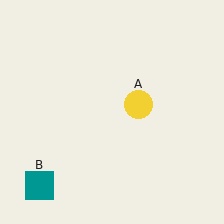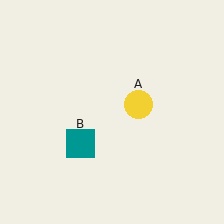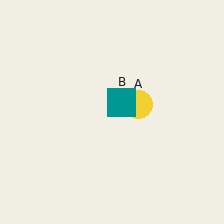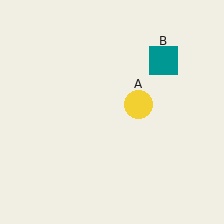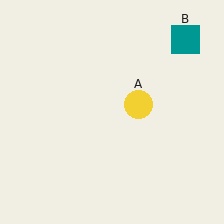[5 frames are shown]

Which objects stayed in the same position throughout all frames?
Yellow circle (object A) remained stationary.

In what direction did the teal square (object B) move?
The teal square (object B) moved up and to the right.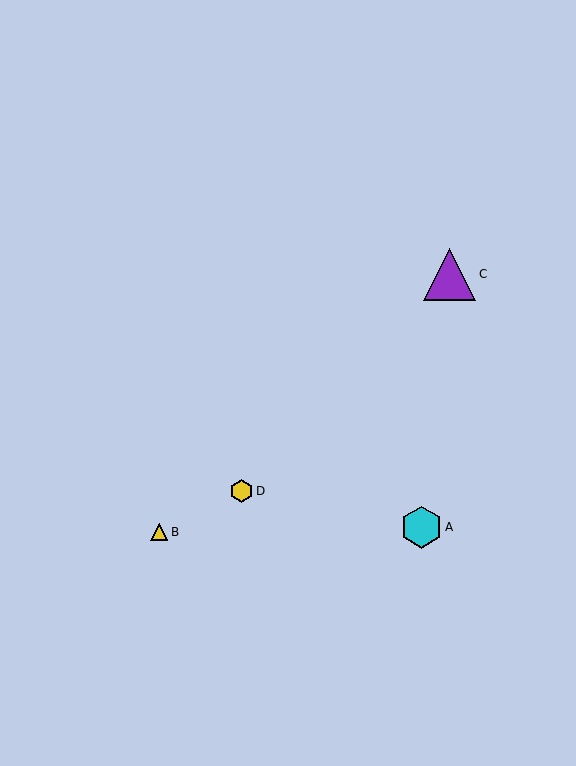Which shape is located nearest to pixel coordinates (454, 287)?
The purple triangle (labeled C) at (450, 274) is nearest to that location.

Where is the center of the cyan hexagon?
The center of the cyan hexagon is at (421, 527).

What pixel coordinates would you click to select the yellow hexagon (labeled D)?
Click at (241, 491) to select the yellow hexagon D.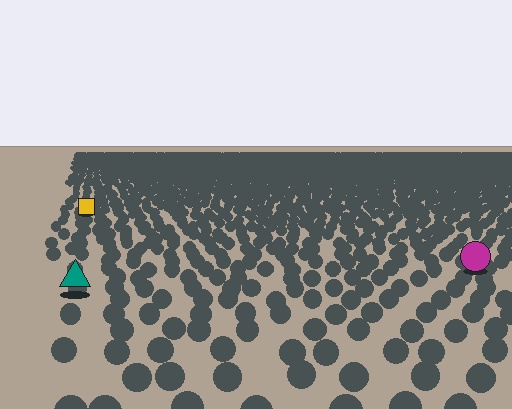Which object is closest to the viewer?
The teal triangle is closest. The texture marks near it are larger and more spread out.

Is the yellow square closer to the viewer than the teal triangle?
No. The teal triangle is closer — you can tell from the texture gradient: the ground texture is coarser near it.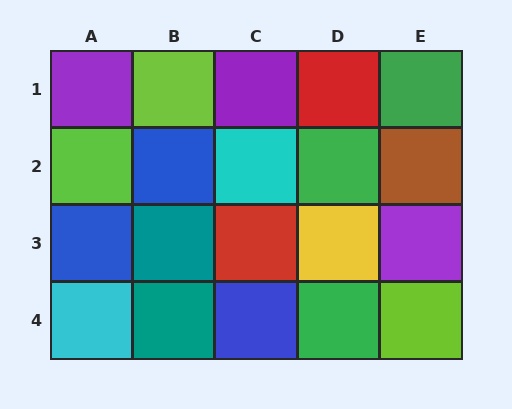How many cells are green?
3 cells are green.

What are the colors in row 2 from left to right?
Lime, blue, cyan, green, brown.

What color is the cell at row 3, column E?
Purple.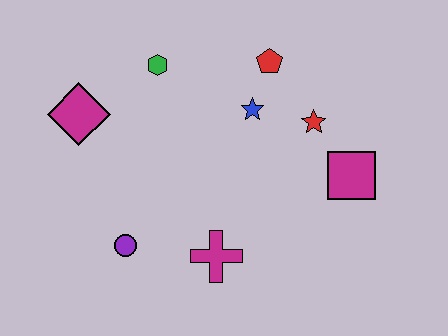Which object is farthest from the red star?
The magenta diamond is farthest from the red star.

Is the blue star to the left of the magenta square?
Yes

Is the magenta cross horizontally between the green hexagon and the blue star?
Yes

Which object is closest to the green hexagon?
The magenta diamond is closest to the green hexagon.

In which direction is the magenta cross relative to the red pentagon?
The magenta cross is below the red pentagon.